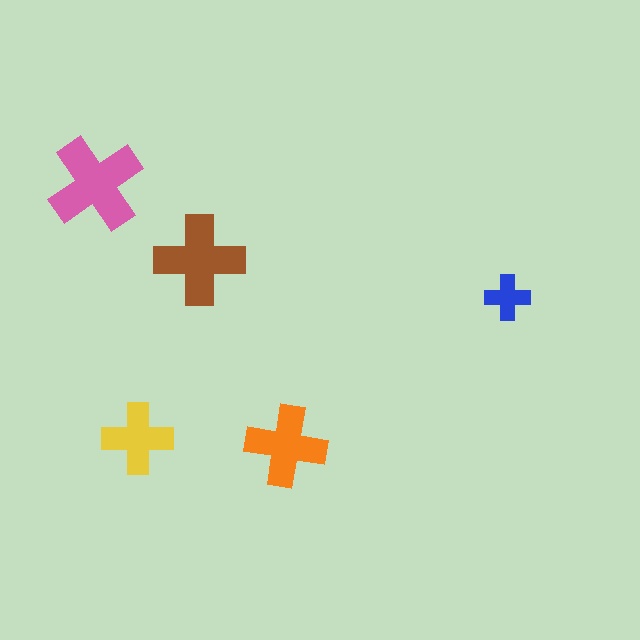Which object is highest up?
The pink cross is topmost.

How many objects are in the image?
There are 5 objects in the image.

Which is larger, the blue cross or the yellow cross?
The yellow one.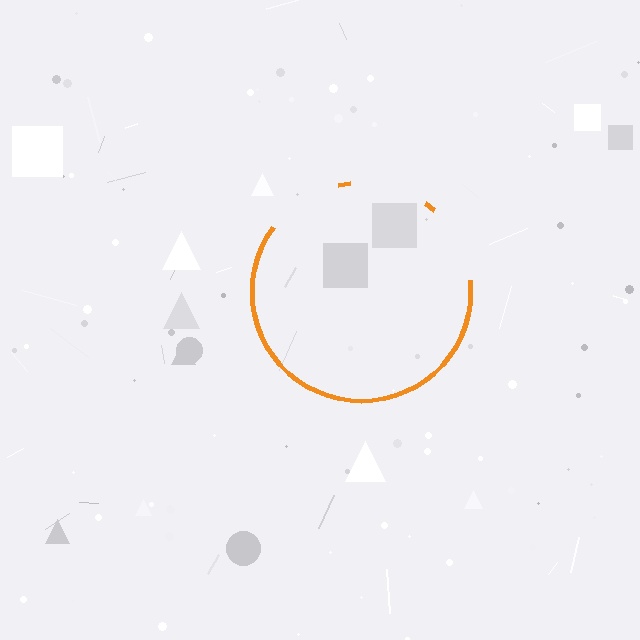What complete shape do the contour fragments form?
The contour fragments form a circle.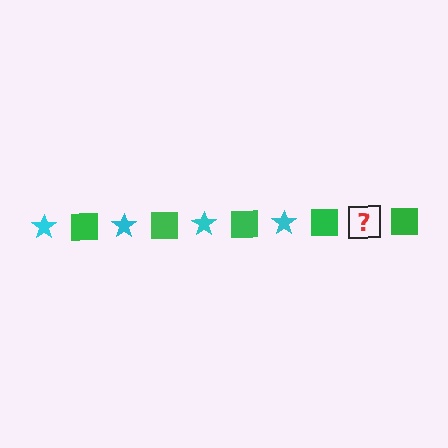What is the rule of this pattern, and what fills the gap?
The rule is that the pattern alternates between cyan star and green square. The gap should be filled with a cyan star.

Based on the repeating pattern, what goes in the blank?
The blank should be a cyan star.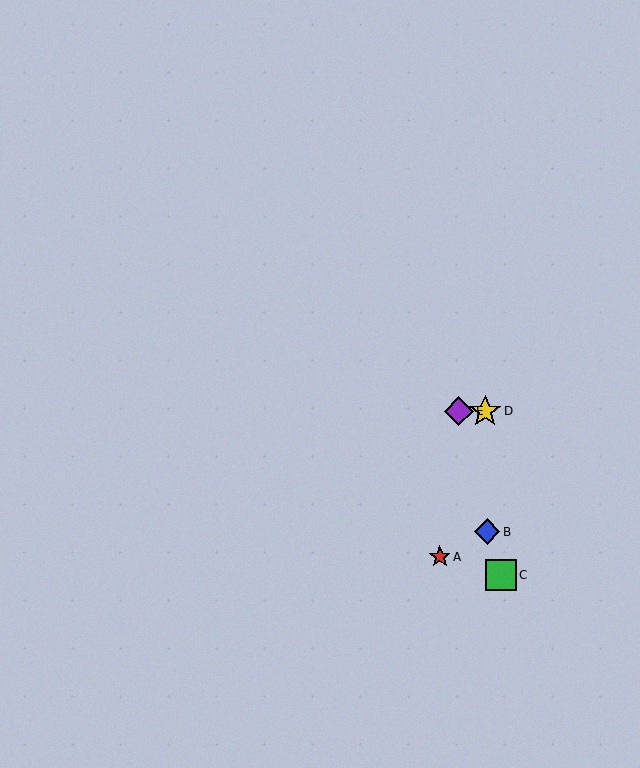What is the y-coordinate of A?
Object A is at y≈557.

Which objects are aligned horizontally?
Objects D, E are aligned horizontally.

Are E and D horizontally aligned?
Yes, both are at y≈411.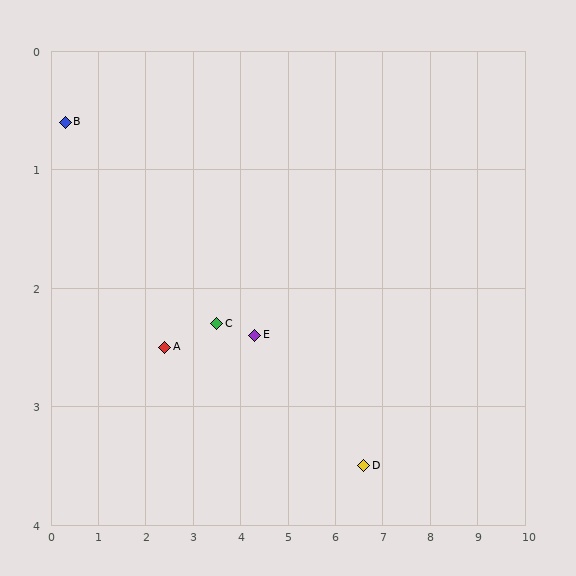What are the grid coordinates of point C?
Point C is at approximately (3.5, 2.3).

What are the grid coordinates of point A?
Point A is at approximately (2.4, 2.5).